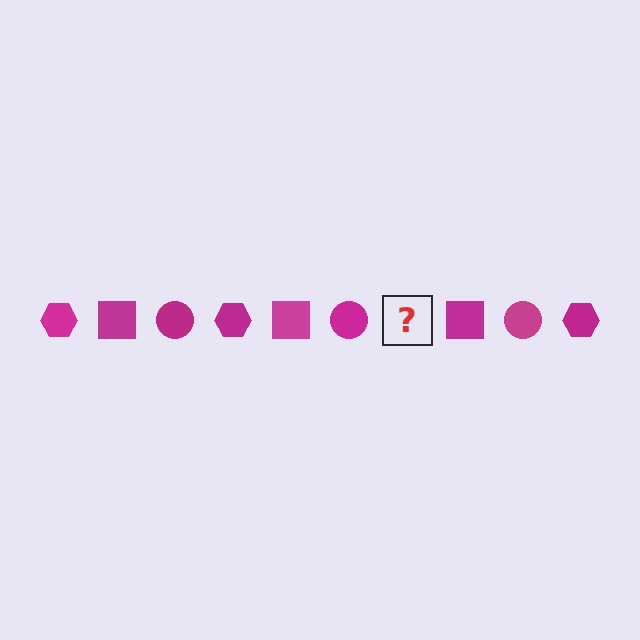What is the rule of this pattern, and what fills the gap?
The rule is that the pattern cycles through hexagon, square, circle shapes in magenta. The gap should be filled with a magenta hexagon.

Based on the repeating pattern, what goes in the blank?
The blank should be a magenta hexagon.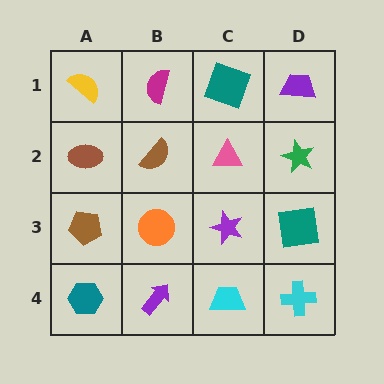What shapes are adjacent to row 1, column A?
A brown ellipse (row 2, column A), a magenta semicircle (row 1, column B).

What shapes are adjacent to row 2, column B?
A magenta semicircle (row 1, column B), an orange circle (row 3, column B), a brown ellipse (row 2, column A), a pink triangle (row 2, column C).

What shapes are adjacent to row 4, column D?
A teal square (row 3, column D), a cyan trapezoid (row 4, column C).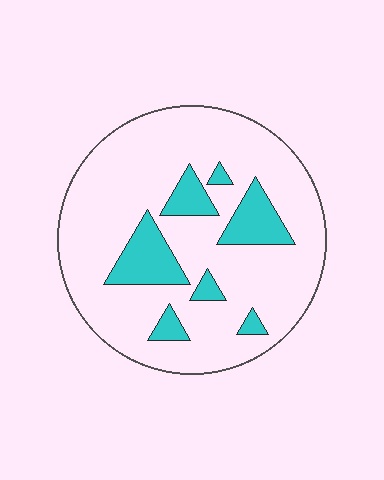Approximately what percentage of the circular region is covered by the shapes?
Approximately 20%.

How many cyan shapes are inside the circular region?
7.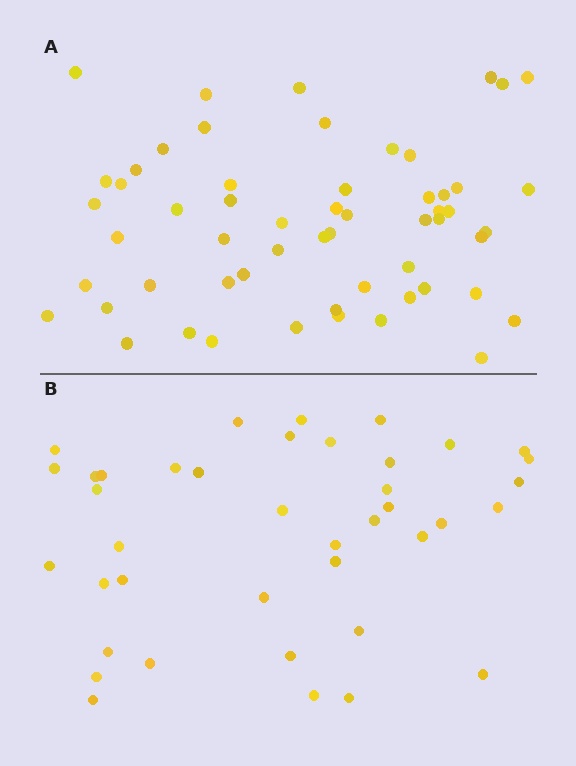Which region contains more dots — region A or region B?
Region A (the top region) has more dots.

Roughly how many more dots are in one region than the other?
Region A has approximately 15 more dots than region B.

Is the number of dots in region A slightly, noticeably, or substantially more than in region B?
Region A has noticeably more, but not dramatically so. The ratio is roughly 1.4 to 1.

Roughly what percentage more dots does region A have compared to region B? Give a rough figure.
About 40% more.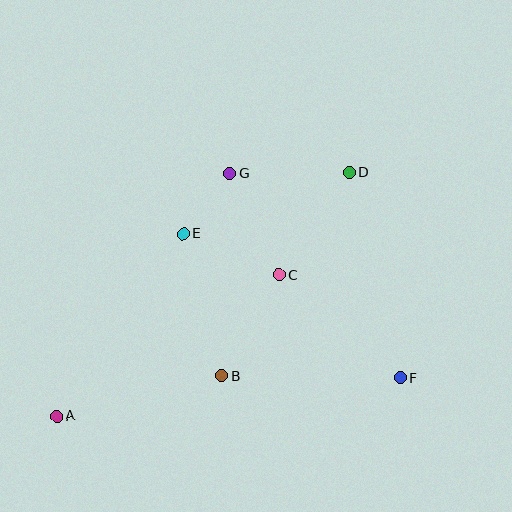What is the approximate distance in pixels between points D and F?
The distance between D and F is approximately 212 pixels.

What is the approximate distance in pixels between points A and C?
The distance between A and C is approximately 263 pixels.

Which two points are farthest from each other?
Points A and D are farthest from each other.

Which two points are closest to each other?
Points E and G are closest to each other.